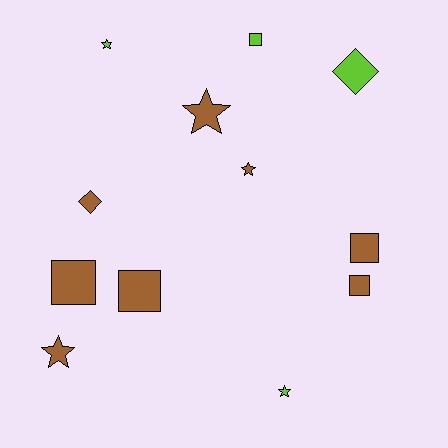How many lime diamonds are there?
There is 1 lime diamond.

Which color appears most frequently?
Brown, with 8 objects.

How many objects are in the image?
There are 12 objects.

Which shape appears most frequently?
Square, with 5 objects.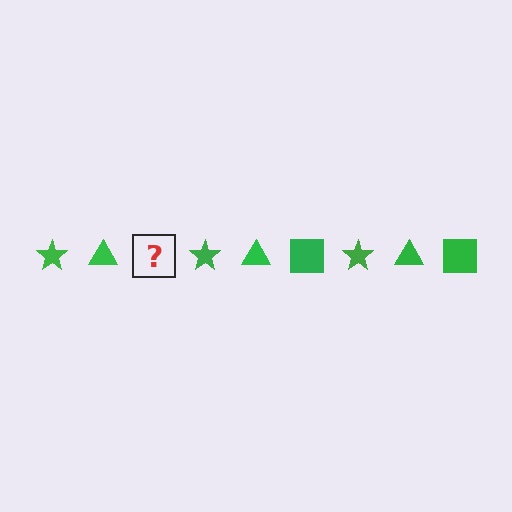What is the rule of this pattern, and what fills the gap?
The rule is that the pattern cycles through star, triangle, square shapes in green. The gap should be filled with a green square.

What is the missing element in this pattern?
The missing element is a green square.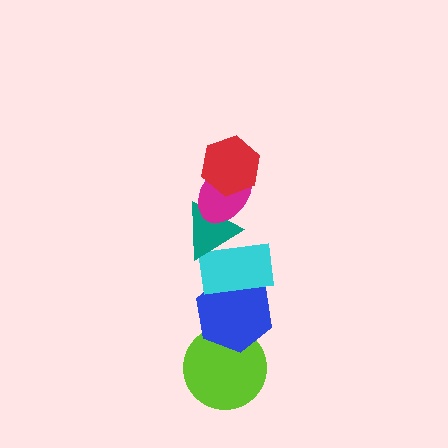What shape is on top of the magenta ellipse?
The red hexagon is on top of the magenta ellipse.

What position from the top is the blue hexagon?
The blue hexagon is 5th from the top.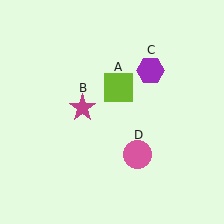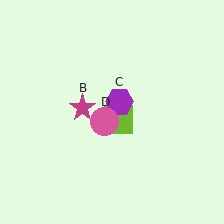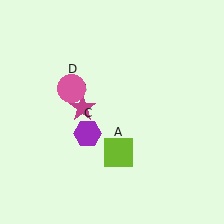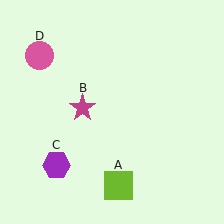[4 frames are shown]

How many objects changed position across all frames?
3 objects changed position: lime square (object A), purple hexagon (object C), pink circle (object D).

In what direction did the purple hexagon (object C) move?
The purple hexagon (object C) moved down and to the left.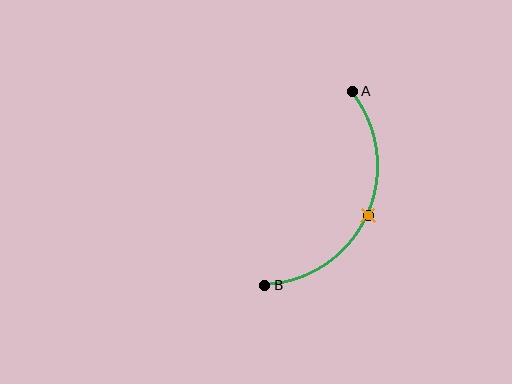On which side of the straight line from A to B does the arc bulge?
The arc bulges to the right of the straight line connecting A and B.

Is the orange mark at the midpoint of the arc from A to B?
Yes. The orange mark lies on the arc at equal arc-length from both A and B — it is the arc midpoint.